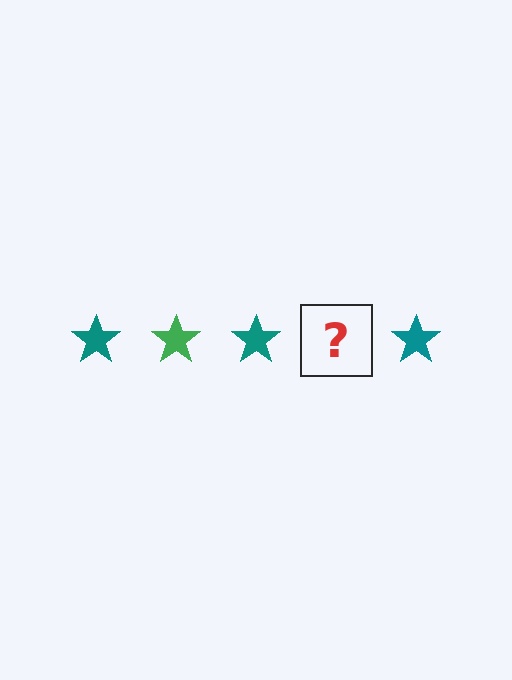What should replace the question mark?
The question mark should be replaced with a green star.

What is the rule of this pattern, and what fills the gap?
The rule is that the pattern cycles through teal, green stars. The gap should be filled with a green star.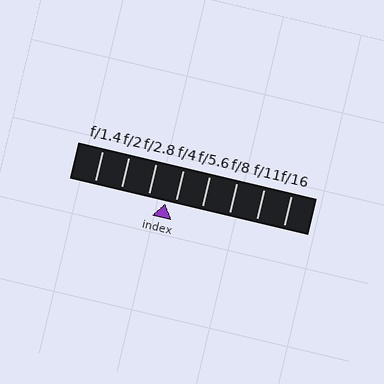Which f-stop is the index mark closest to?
The index mark is closest to f/4.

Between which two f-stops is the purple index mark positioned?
The index mark is between f/2.8 and f/4.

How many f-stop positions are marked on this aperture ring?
There are 8 f-stop positions marked.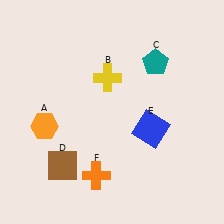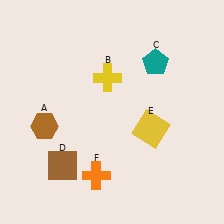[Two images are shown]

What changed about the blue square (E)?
In Image 1, E is blue. In Image 2, it changed to yellow.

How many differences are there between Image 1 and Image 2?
There are 2 differences between the two images.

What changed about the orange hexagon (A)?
In Image 1, A is orange. In Image 2, it changed to brown.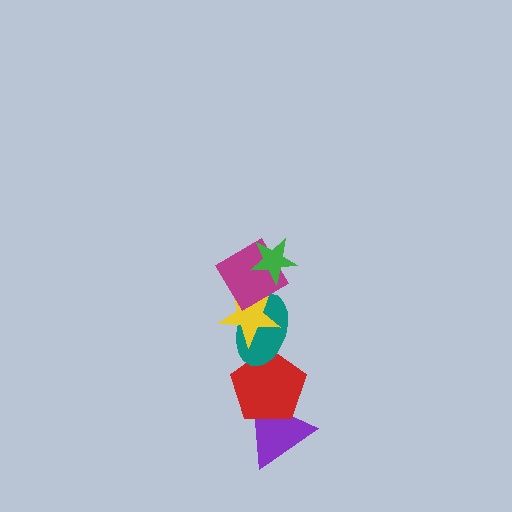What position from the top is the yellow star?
The yellow star is 3rd from the top.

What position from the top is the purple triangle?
The purple triangle is 6th from the top.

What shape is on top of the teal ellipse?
The yellow star is on top of the teal ellipse.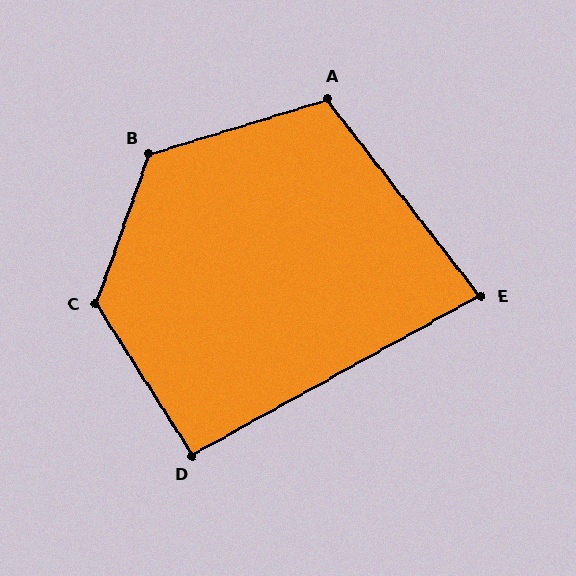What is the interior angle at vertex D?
Approximately 94 degrees (approximately right).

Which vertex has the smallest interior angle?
E, at approximately 81 degrees.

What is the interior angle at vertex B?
Approximately 127 degrees (obtuse).